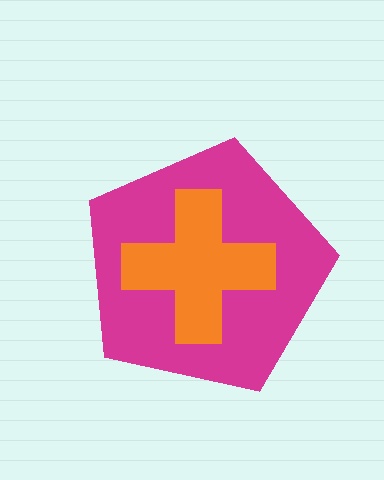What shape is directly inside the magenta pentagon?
The orange cross.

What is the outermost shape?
The magenta pentagon.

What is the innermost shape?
The orange cross.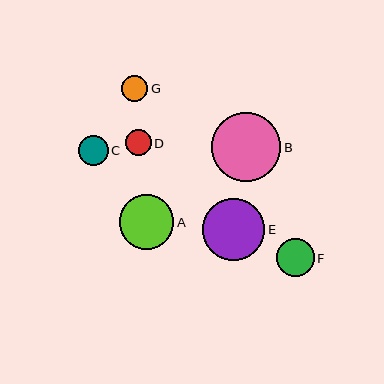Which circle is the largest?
Circle B is the largest with a size of approximately 70 pixels.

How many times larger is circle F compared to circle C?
Circle F is approximately 1.3 times the size of circle C.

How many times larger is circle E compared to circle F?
Circle E is approximately 1.6 times the size of circle F.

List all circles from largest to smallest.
From largest to smallest: B, E, A, F, C, G, D.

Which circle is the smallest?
Circle D is the smallest with a size of approximately 26 pixels.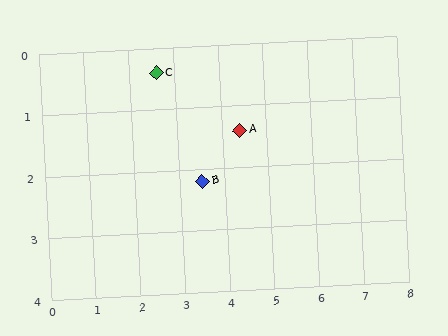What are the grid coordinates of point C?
Point C is at approximately (2.6, 0.4).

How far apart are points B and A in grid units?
Points B and A are about 1.2 grid units apart.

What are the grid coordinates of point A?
Point A is at approximately (4.4, 1.4).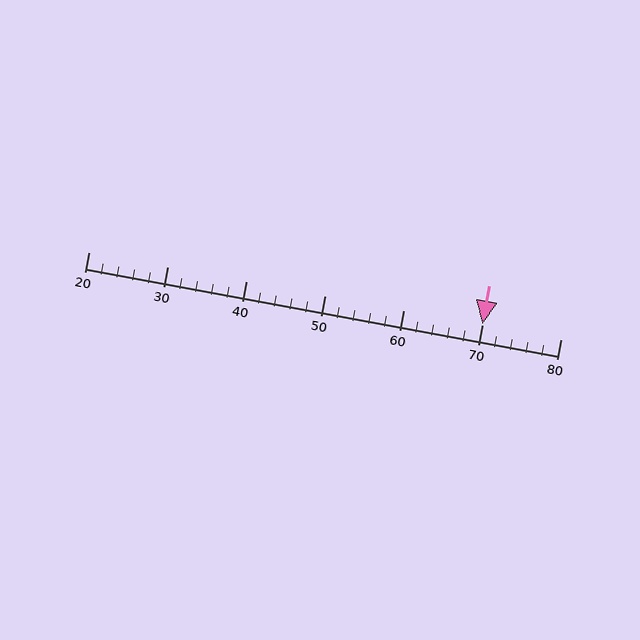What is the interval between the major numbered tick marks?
The major tick marks are spaced 10 units apart.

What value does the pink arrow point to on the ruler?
The pink arrow points to approximately 70.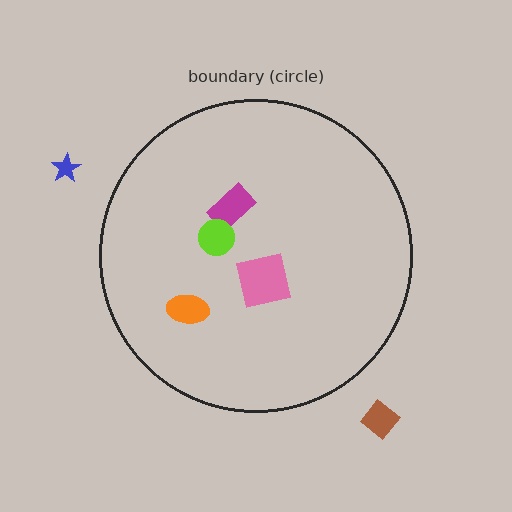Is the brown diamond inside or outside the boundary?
Outside.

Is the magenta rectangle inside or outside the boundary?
Inside.